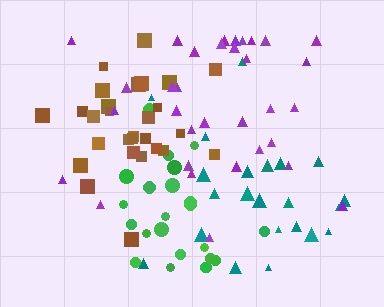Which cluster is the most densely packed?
Brown.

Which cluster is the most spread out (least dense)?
Teal.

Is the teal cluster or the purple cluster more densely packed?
Purple.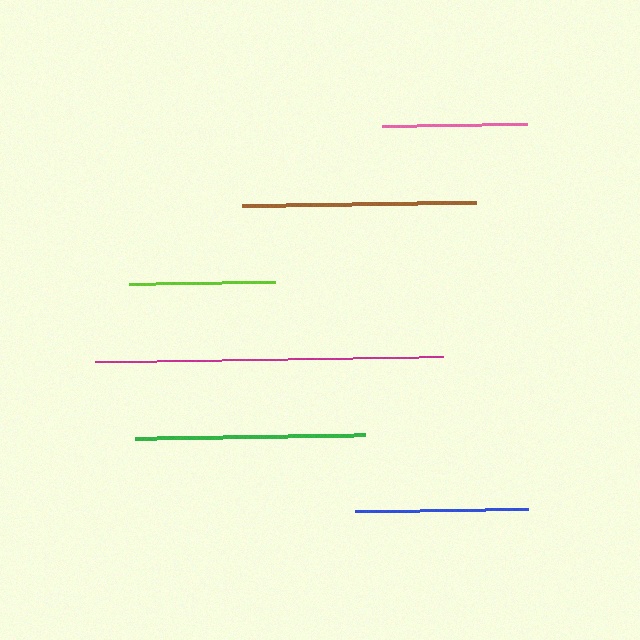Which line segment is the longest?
The magenta line is the longest at approximately 348 pixels.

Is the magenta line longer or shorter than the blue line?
The magenta line is longer than the blue line.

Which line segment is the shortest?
The pink line is the shortest at approximately 145 pixels.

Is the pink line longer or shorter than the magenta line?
The magenta line is longer than the pink line.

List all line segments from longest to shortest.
From longest to shortest: magenta, brown, green, blue, lime, pink.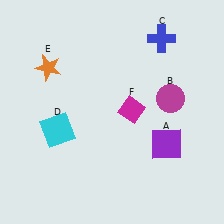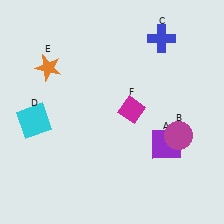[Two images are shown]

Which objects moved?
The objects that moved are: the magenta circle (B), the cyan square (D).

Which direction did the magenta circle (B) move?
The magenta circle (B) moved down.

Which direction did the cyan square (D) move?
The cyan square (D) moved left.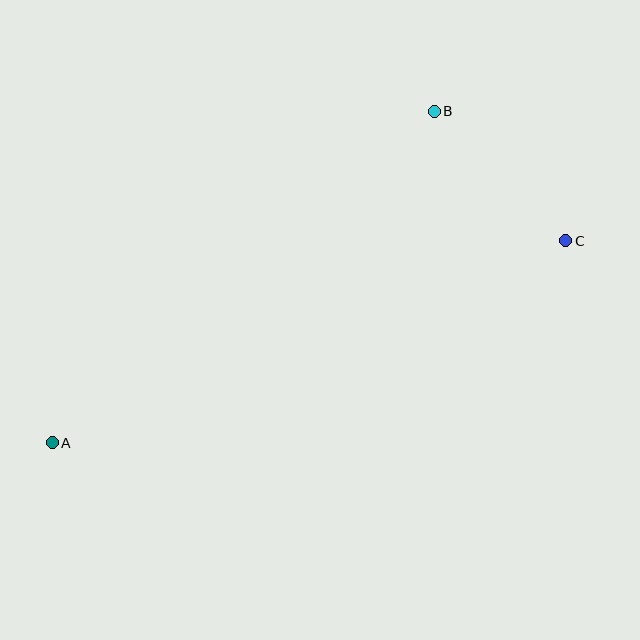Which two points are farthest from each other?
Points A and C are farthest from each other.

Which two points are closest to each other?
Points B and C are closest to each other.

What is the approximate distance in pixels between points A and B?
The distance between A and B is approximately 506 pixels.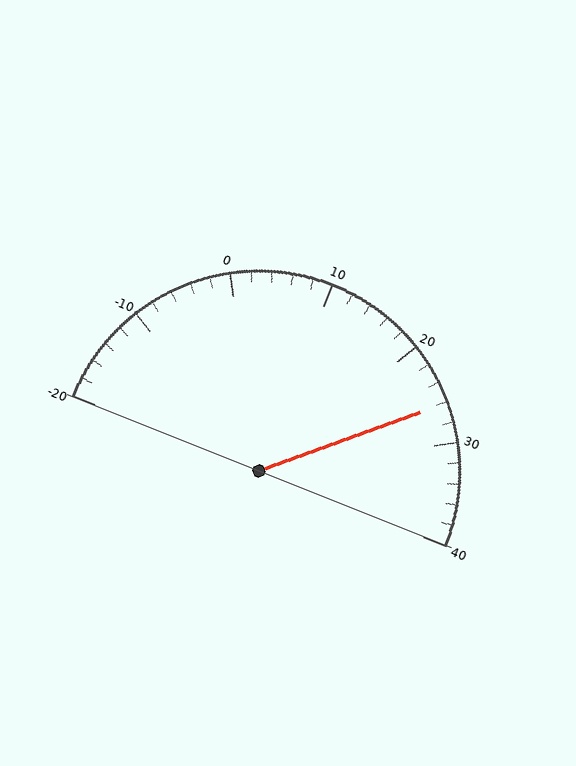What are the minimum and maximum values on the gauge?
The gauge ranges from -20 to 40.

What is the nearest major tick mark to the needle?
The nearest major tick mark is 30.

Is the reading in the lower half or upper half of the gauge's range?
The reading is in the upper half of the range (-20 to 40).